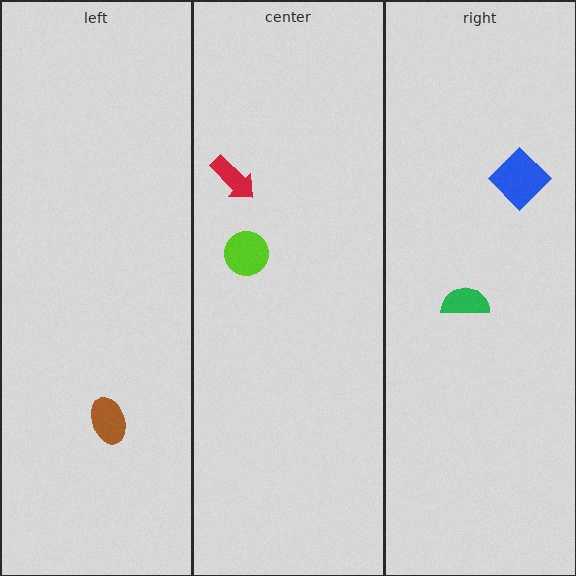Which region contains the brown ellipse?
The left region.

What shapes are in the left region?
The brown ellipse.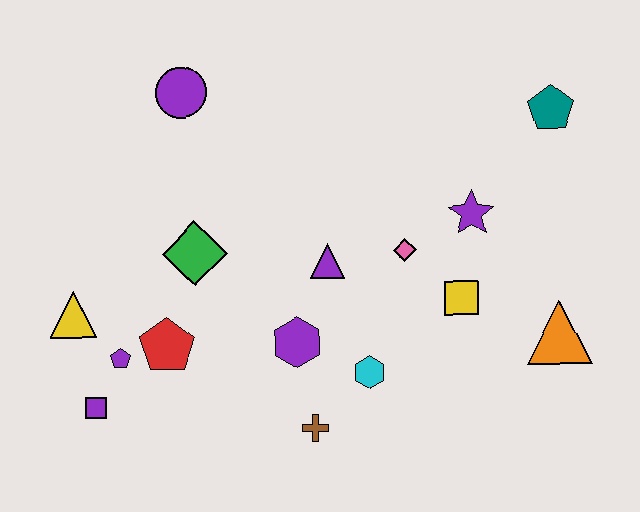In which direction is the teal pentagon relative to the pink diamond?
The teal pentagon is to the right of the pink diamond.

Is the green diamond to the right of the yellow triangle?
Yes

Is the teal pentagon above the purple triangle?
Yes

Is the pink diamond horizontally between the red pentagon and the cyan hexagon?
No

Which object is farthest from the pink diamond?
The purple square is farthest from the pink diamond.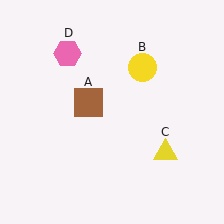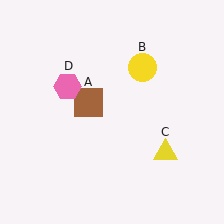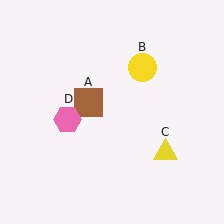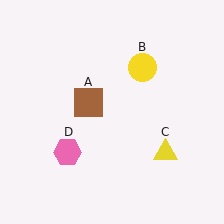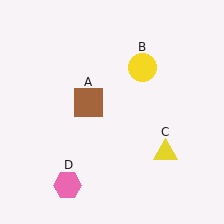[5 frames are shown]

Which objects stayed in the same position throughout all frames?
Brown square (object A) and yellow circle (object B) and yellow triangle (object C) remained stationary.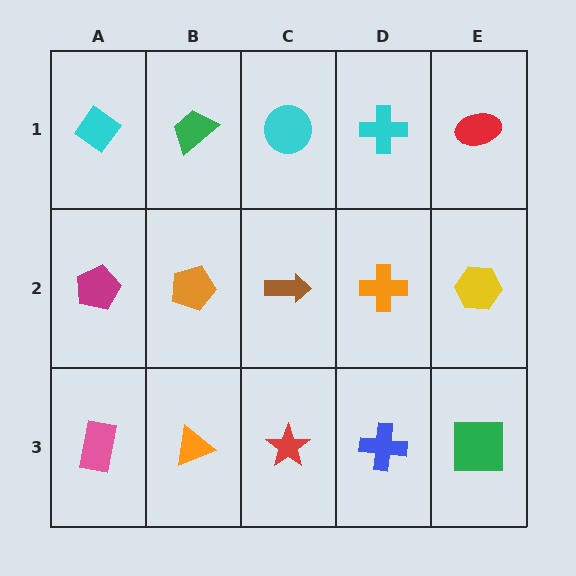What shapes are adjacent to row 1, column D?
An orange cross (row 2, column D), a cyan circle (row 1, column C), a red ellipse (row 1, column E).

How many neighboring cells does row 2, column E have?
3.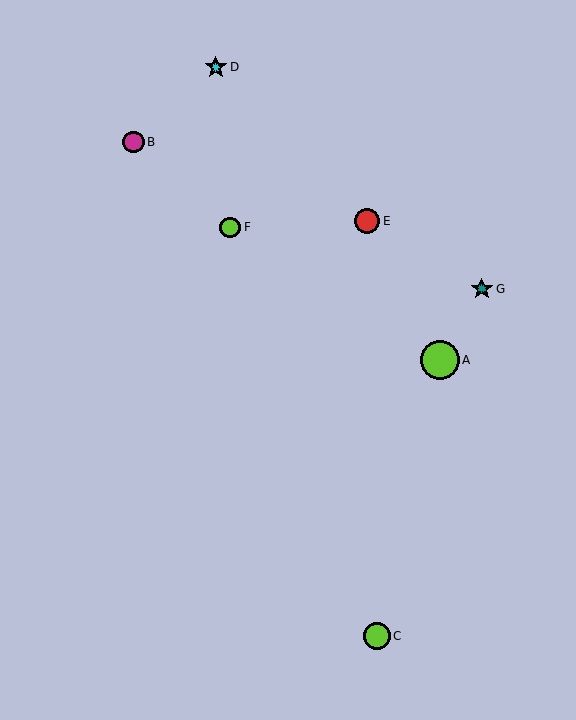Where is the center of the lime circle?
The center of the lime circle is at (440, 360).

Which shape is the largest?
The lime circle (labeled A) is the largest.